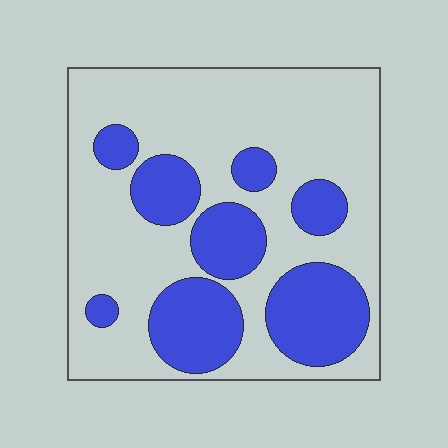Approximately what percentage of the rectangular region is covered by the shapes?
Approximately 30%.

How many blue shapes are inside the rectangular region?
8.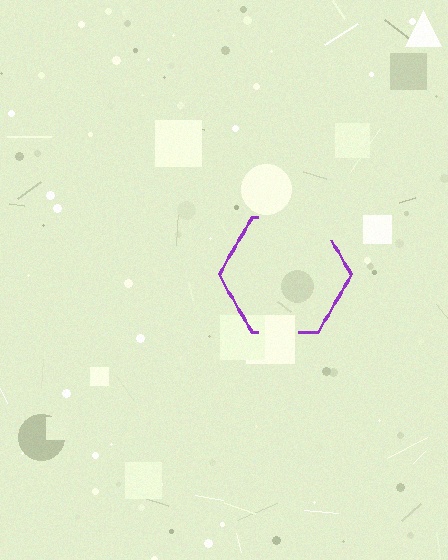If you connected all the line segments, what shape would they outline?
They would outline a hexagon.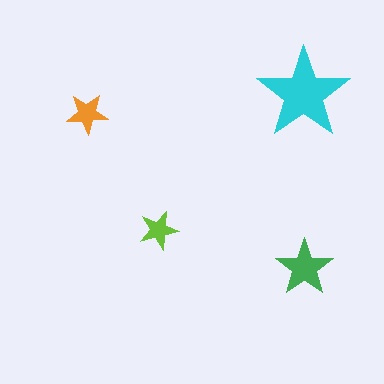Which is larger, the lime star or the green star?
The green one.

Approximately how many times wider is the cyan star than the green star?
About 1.5 times wider.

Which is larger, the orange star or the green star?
The green one.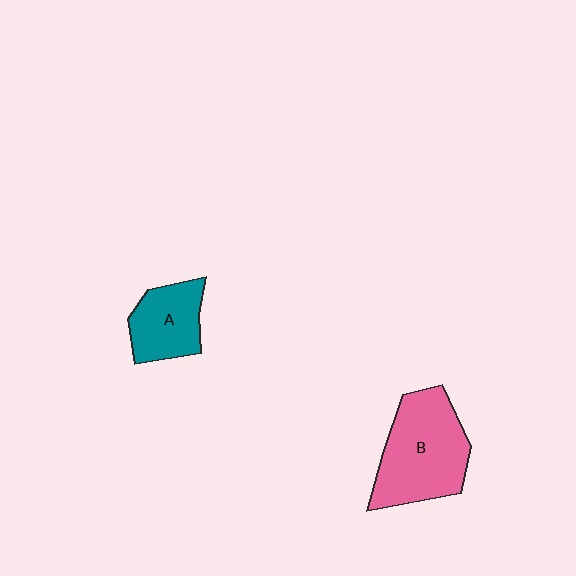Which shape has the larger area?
Shape B (pink).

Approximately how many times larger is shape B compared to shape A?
Approximately 1.7 times.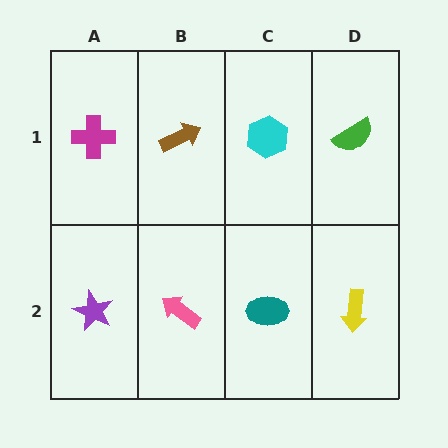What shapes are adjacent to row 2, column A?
A magenta cross (row 1, column A), a pink arrow (row 2, column B).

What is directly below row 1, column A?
A purple star.